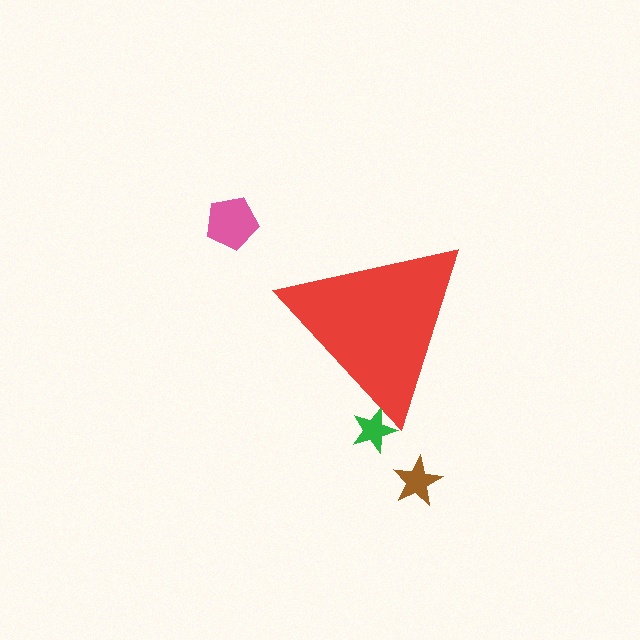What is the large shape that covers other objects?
A red triangle.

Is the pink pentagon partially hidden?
No, the pink pentagon is fully visible.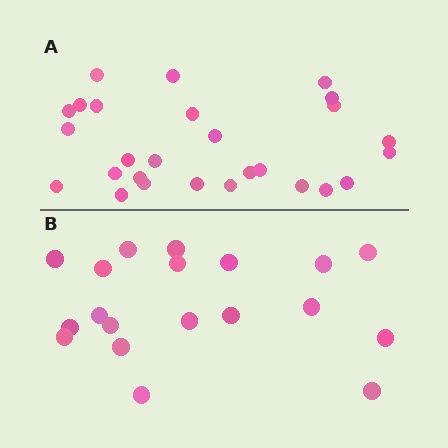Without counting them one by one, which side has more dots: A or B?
Region A (the top region) has more dots.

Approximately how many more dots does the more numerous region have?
Region A has roughly 8 or so more dots than region B.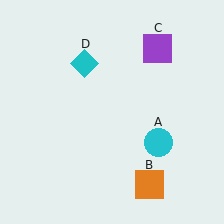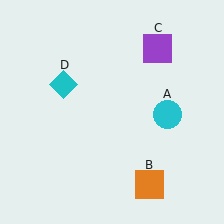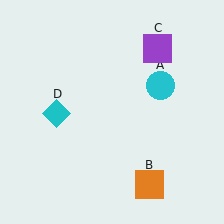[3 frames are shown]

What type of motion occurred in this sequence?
The cyan circle (object A), cyan diamond (object D) rotated counterclockwise around the center of the scene.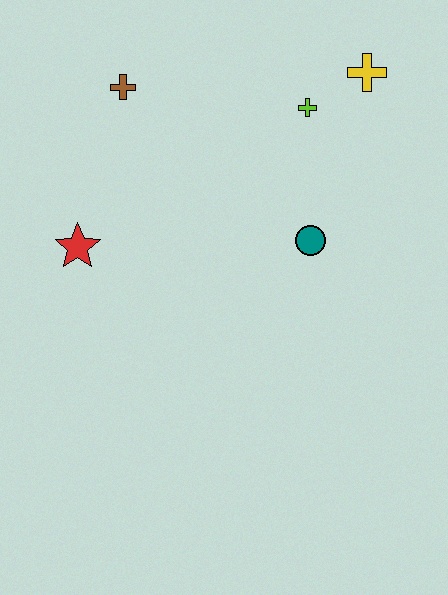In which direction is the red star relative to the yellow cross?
The red star is to the left of the yellow cross.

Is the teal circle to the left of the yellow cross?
Yes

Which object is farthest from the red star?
The yellow cross is farthest from the red star.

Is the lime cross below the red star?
No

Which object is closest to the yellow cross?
The lime cross is closest to the yellow cross.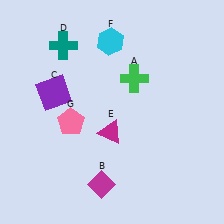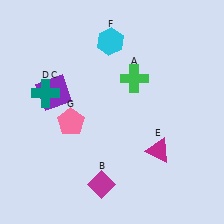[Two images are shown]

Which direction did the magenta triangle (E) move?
The magenta triangle (E) moved right.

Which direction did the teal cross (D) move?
The teal cross (D) moved down.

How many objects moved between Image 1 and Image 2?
2 objects moved between the two images.